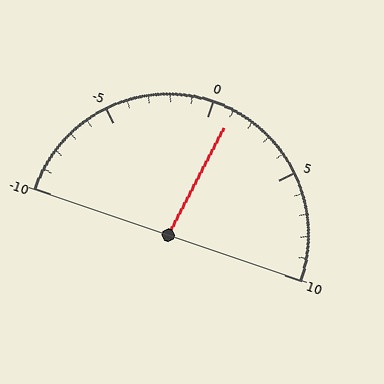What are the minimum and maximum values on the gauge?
The gauge ranges from -10 to 10.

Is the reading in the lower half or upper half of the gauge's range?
The reading is in the upper half of the range (-10 to 10).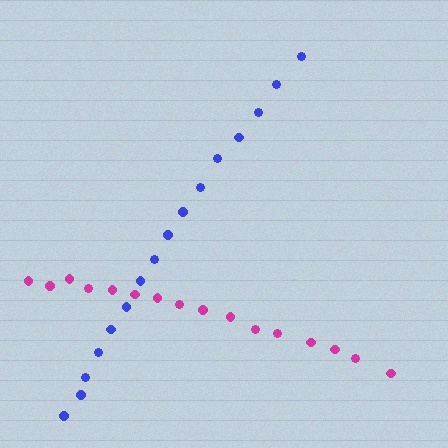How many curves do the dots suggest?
There are 2 distinct paths.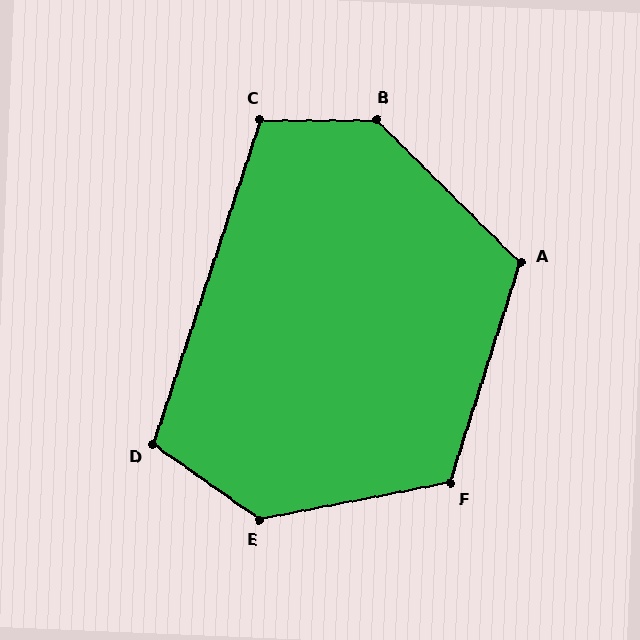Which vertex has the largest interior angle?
B, at approximately 134 degrees.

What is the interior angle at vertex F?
Approximately 119 degrees (obtuse).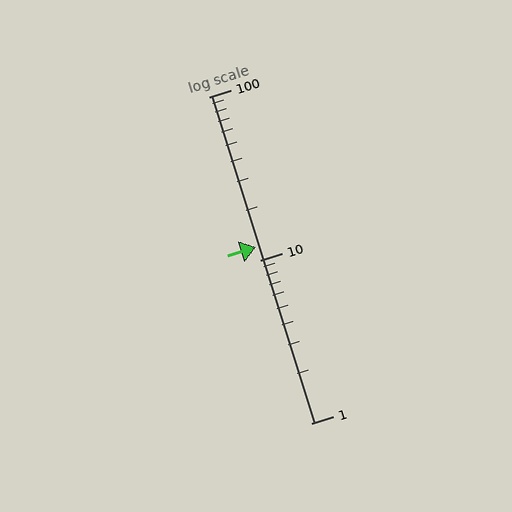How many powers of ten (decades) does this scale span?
The scale spans 2 decades, from 1 to 100.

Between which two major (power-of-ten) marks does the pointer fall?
The pointer is between 10 and 100.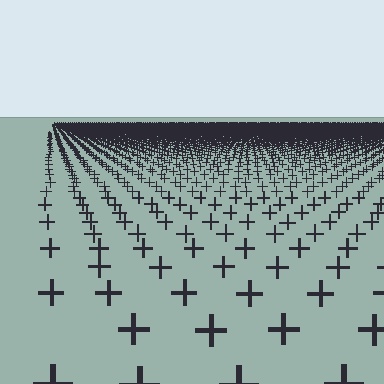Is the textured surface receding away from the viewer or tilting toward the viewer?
The surface is receding away from the viewer. Texture elements get smaller and denser toward the top.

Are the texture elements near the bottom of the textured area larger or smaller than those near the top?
Larger. Near the bottom, elements are closer to the viewer and appear at a bigger on-screen size.